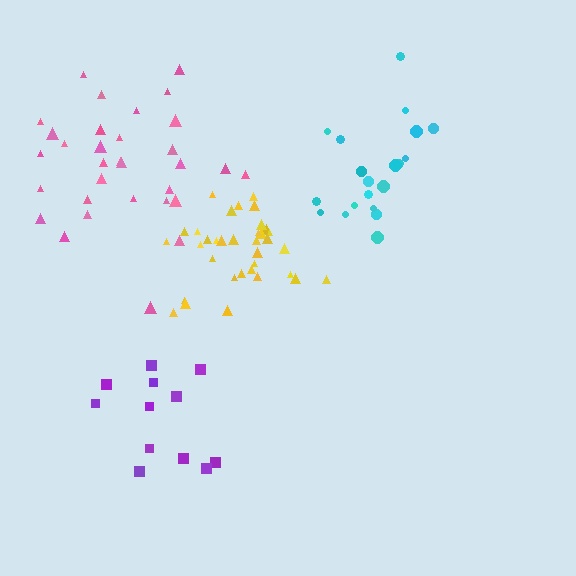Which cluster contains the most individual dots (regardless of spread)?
Yellow (35).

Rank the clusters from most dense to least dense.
yellow, purple, pink, cyan.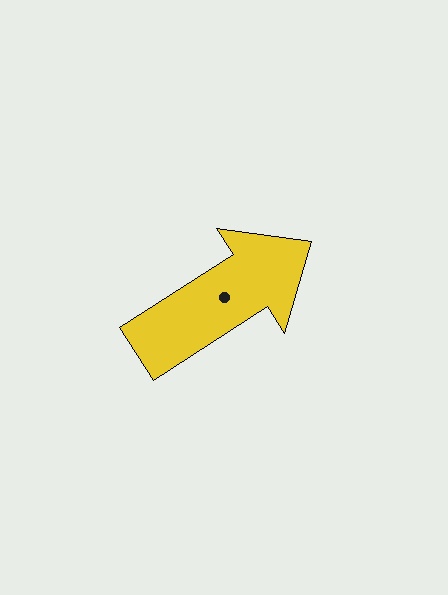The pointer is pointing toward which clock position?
Roughly 2 o'clock.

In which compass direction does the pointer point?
Northeast.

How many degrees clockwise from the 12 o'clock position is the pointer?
Approximately 57 degrees.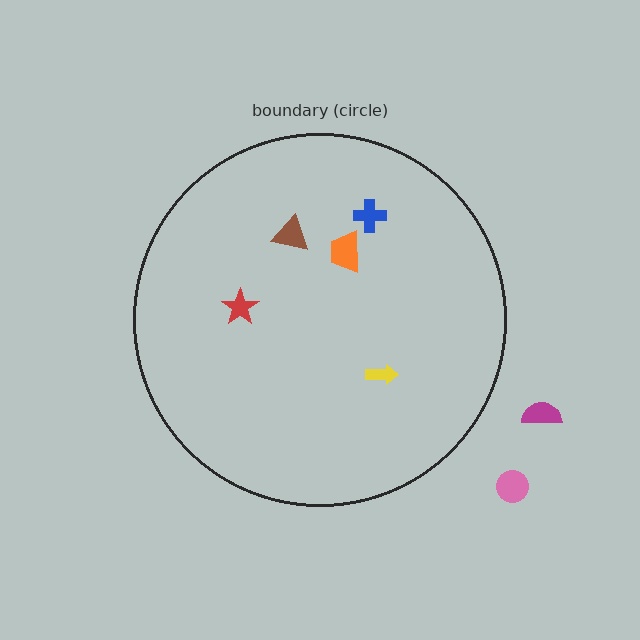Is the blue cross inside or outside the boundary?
Inside.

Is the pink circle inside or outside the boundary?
Outside.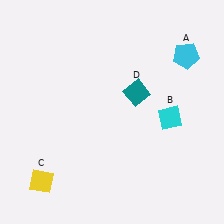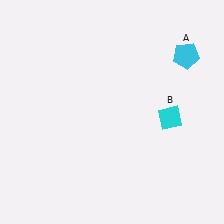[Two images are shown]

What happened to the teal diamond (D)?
The teal diamond (D) was removed in Image 2. It was in the top-right area of Image 1.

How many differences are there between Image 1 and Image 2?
There are 2 differences between the two images.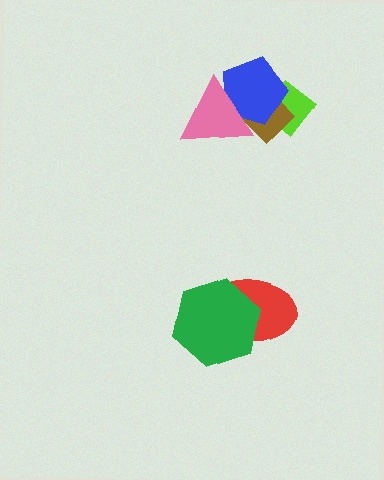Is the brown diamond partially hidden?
Yes, it is partially covered by another shape.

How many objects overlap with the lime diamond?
2 objects overlap with the lime diamond.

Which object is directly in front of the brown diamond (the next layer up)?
The blue pentagon is directly in front of the brown diamond.